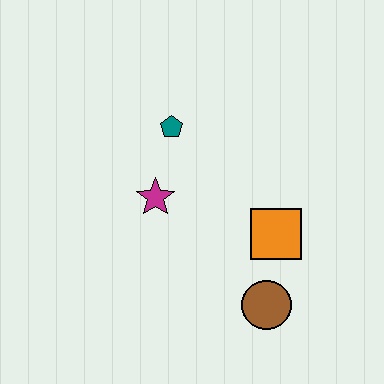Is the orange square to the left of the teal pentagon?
No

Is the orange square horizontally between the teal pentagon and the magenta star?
No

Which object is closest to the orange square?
The brown circle is closest to the orange square.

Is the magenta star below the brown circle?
No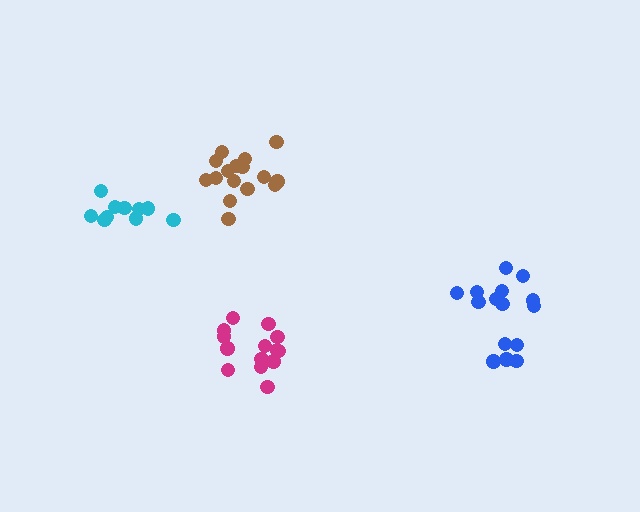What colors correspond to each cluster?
The clusters are colored: blue, cyan, magenta, brown.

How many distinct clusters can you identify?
There are 4 distinct clusters.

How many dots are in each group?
Group 1: 15 dots, Group 2: 10 dots, Group 3: 15 dots, Group 4: 16 dots (56 total).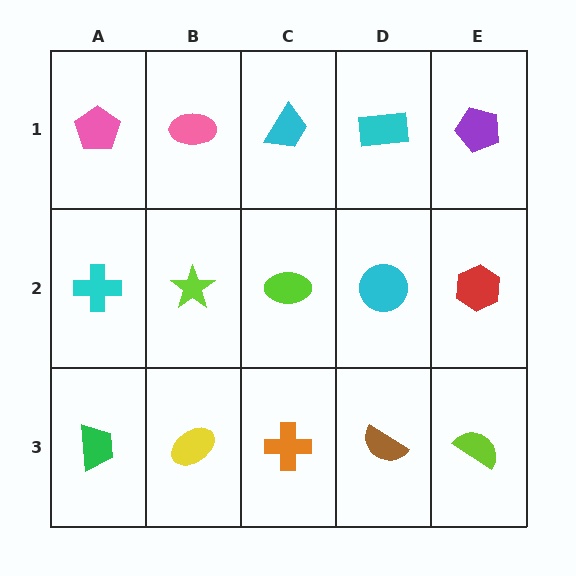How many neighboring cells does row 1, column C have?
3.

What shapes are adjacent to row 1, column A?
A cyan cross (row 2, column A), a pink ellipse (row 1, column B).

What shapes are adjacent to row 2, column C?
A cyan trapezoid (row 1, column C), an orange cross (row 3, column C), a lime star (row 2, column B), a cyan circle (row 2, column D).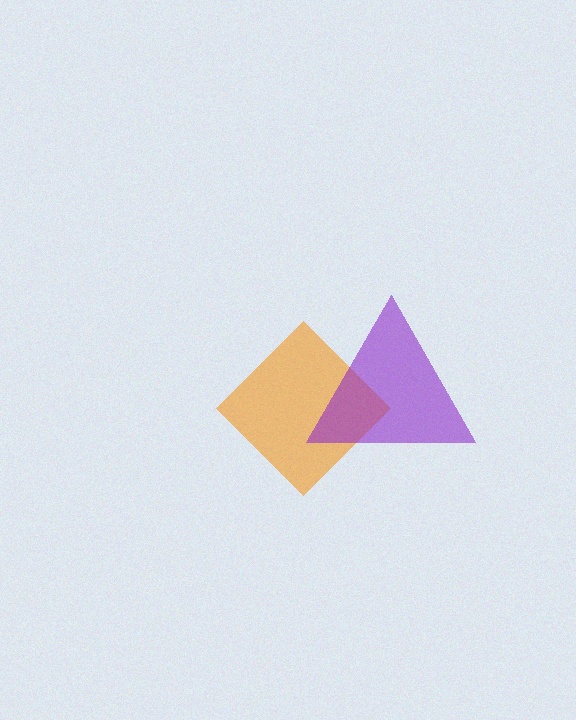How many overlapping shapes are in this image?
There are 2 overlapping shapes in the image.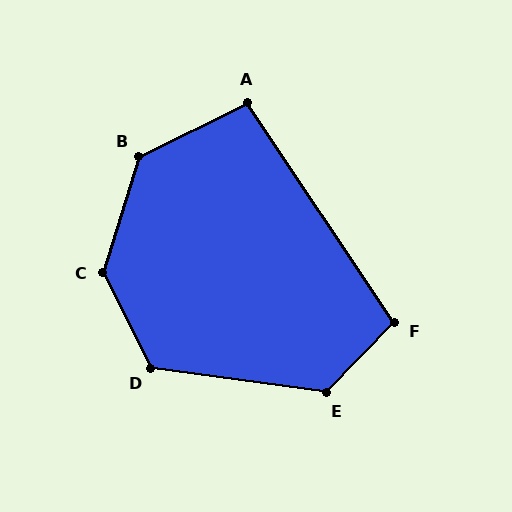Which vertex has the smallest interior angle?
A, at approximately 97 degrees.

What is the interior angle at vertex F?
Approximately 102 degrees (obtuse).